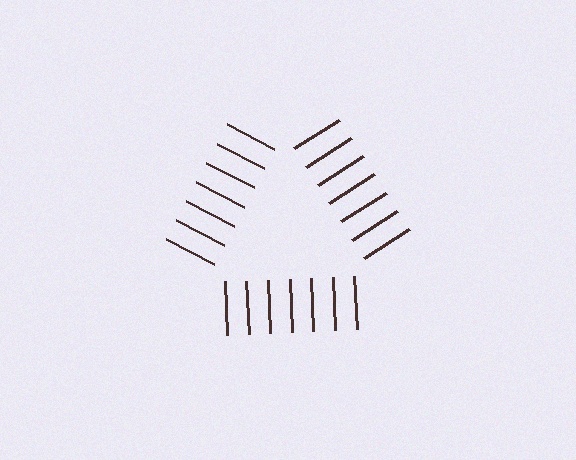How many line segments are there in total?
21 — 7 along each of the 3 edges.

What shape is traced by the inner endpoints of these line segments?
An illusory triangle — the line segments terminate on its edges but no continuous stroke is drawn.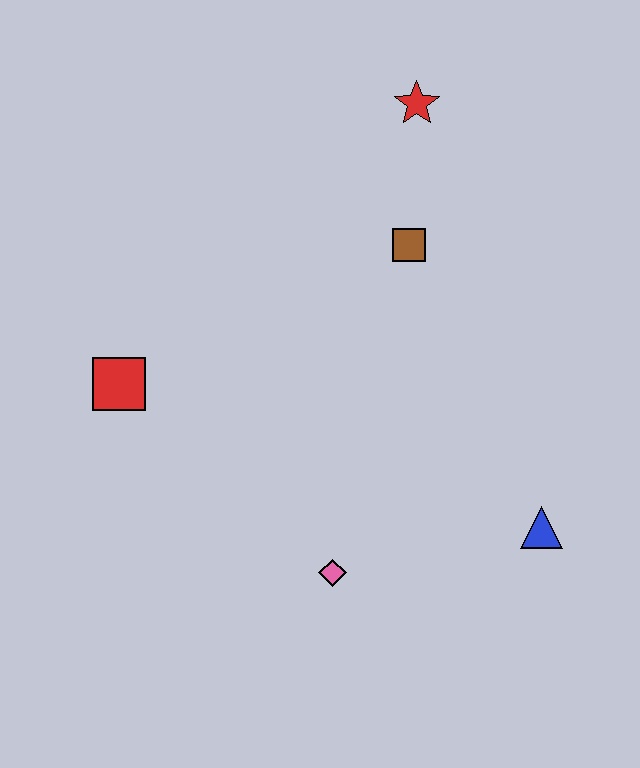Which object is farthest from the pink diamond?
The red star is farthest from the pink diamond.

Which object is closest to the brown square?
The red star is closest to the brown square.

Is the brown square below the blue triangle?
No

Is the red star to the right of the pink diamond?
Yes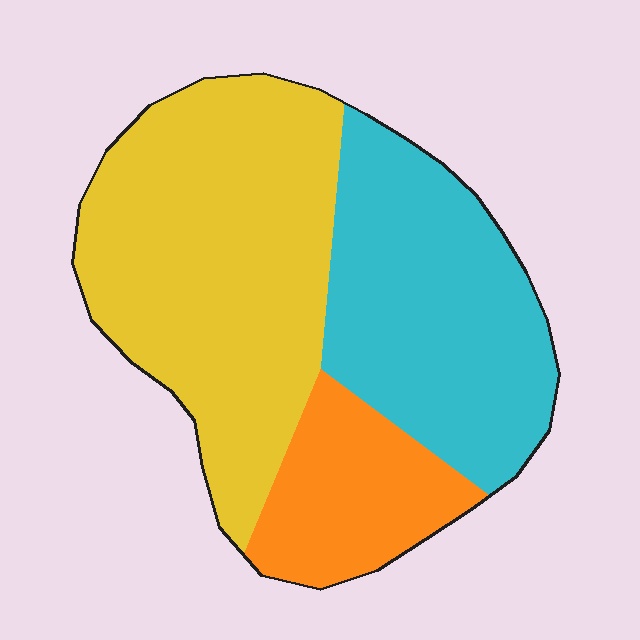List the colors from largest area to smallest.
From largest to smallest: yellow, cyan, orange.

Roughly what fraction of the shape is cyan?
Cyan takes up between a quarter and a half of the shape.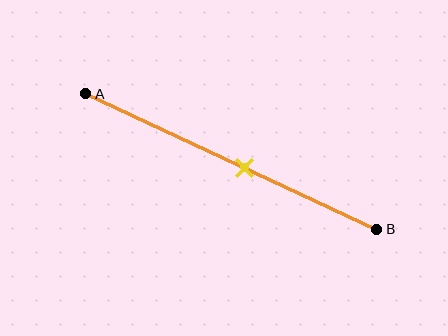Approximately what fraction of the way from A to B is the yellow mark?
The yellow mark is approximately 55% of the way from A to B.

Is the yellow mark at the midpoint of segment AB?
No, the mark is at about 55% from A, not at the 50% midpoint.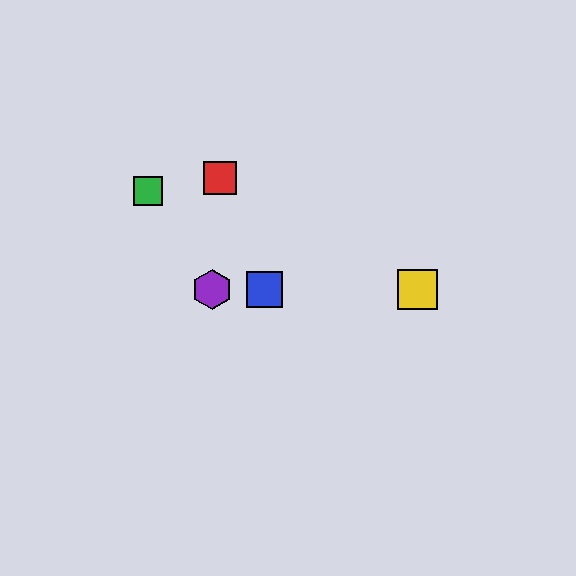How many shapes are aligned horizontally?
3 shapes (the blue square, the yellow square, the purple hexagon) are aligned horizontally.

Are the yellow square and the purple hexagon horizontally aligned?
Yes, both are at y≈289.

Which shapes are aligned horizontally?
The blue square, the yellow square, the purple hexagon are aligned horizontally.